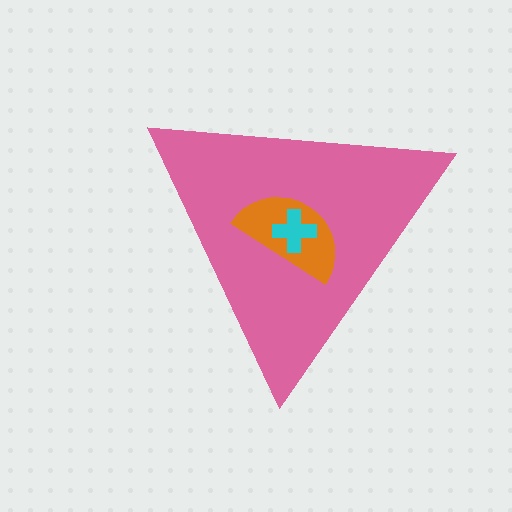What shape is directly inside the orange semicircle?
The cyan cross.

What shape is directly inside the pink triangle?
The orange semicircle.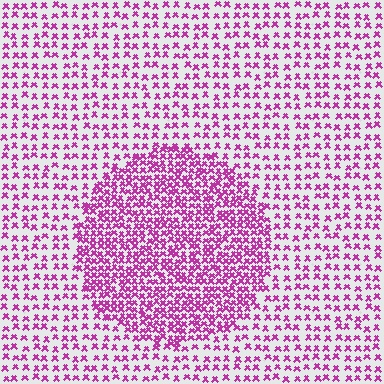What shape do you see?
I see a circle.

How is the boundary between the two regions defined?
The boundary is defined by a change in element density (approximately 2.1x ratio). All elements are the same color, size, and shape.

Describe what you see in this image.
The image contains small magenta elements arranged at two different densities. A circle-shaped region is visible where the elements are more densely packed than the surrounding area.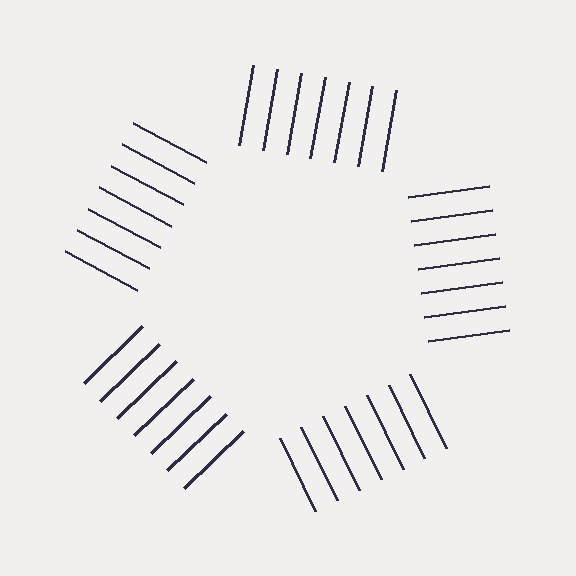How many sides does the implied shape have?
5 sides — the line-ends trace a pentagon.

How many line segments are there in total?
35 — 7 along each of the 5 edges.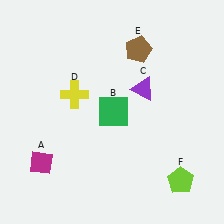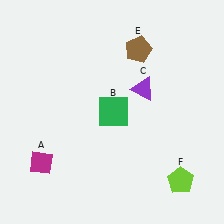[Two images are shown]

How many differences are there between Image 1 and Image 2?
There is 1 difference between the two images.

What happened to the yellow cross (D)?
The yellow cross (D) was removed in Image 2. It was in the top-left area of Image 1.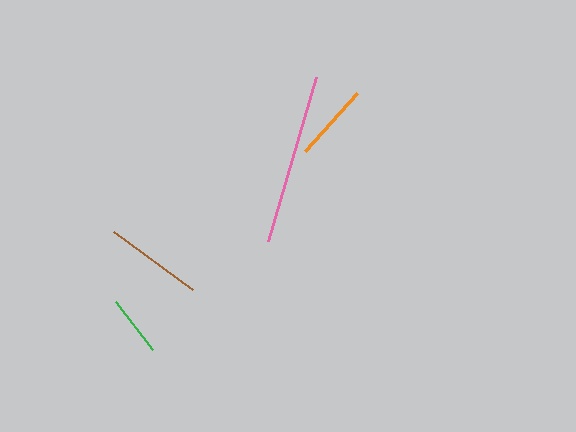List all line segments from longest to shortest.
From longest to shortest: pink, brown, orange, green.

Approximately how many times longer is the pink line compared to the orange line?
The pink line is approximately 2.2 times the length of the orange line.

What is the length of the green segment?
The green segment is approximately 61 pixels long.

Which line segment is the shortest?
The green line is the shortest at approximately 61 pixels.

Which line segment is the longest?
The pink line is the longest at approximately 171 pixels.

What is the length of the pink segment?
The pink segment is approximately 171 pixels long.